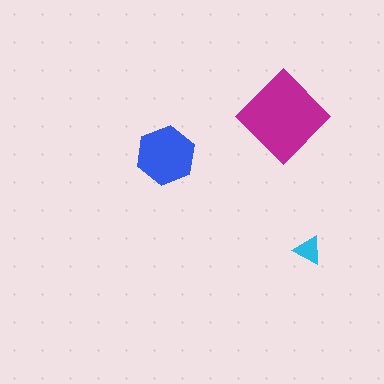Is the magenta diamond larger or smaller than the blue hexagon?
Larger.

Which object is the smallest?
The cyan triangle.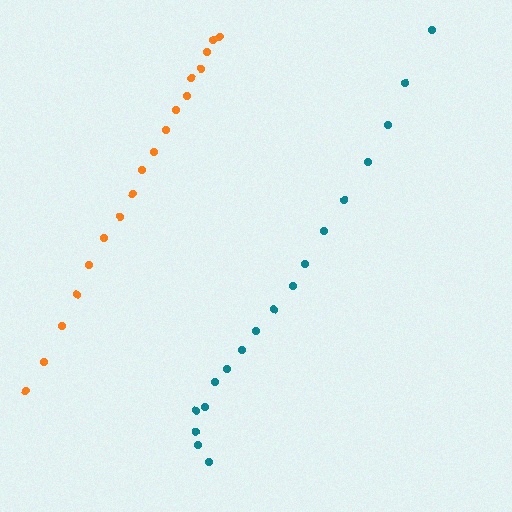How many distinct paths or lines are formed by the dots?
There are 2 distinct paths.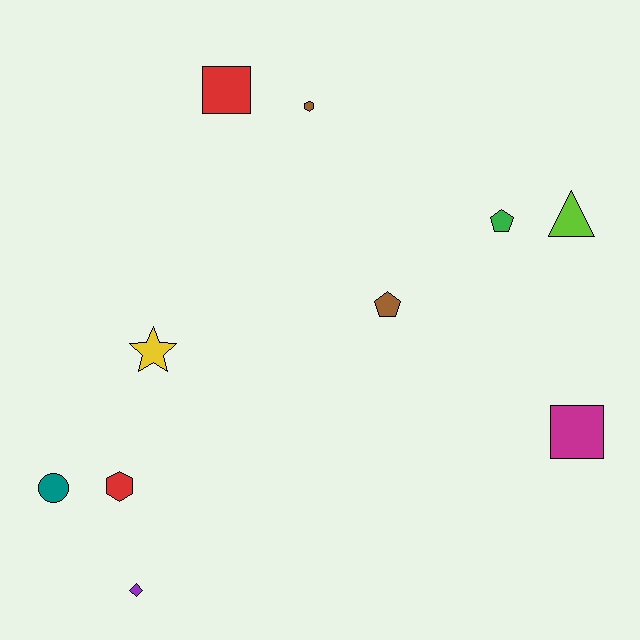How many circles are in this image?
There is 1 circle.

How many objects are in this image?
There are 10 objects.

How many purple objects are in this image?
There is 1 purple object.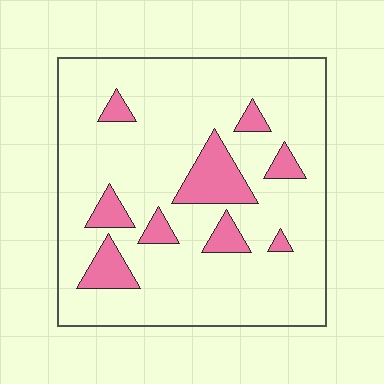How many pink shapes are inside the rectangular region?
9.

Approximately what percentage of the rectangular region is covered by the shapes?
Approximately 15%.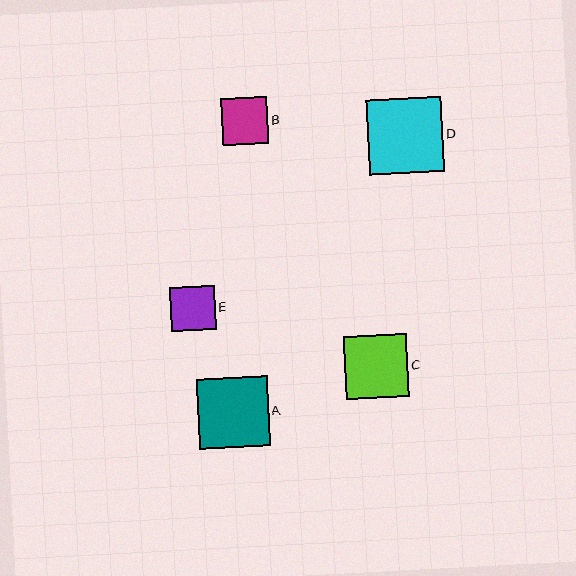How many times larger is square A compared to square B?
Square A is approximately 1.5 times the size of square B.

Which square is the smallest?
Square E is the smallest with a size of approximately 44 pixels.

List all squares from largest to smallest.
From largest to smallest: D, A, C, B, E.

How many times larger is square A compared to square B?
Square A is approximately 1.5 times the size of square B.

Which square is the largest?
Square D is the largest with a size of approximately 75 pixels.